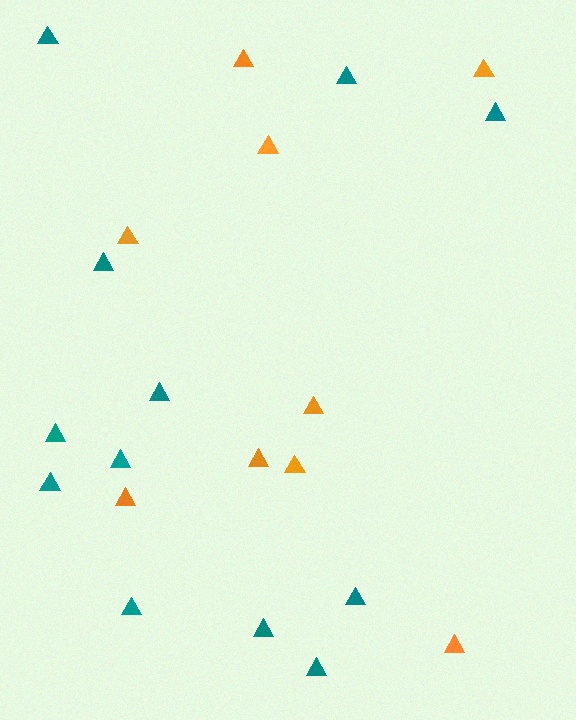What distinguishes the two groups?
There are 2 groups: one group of teal triangles (12) and one group of orange triangles (9).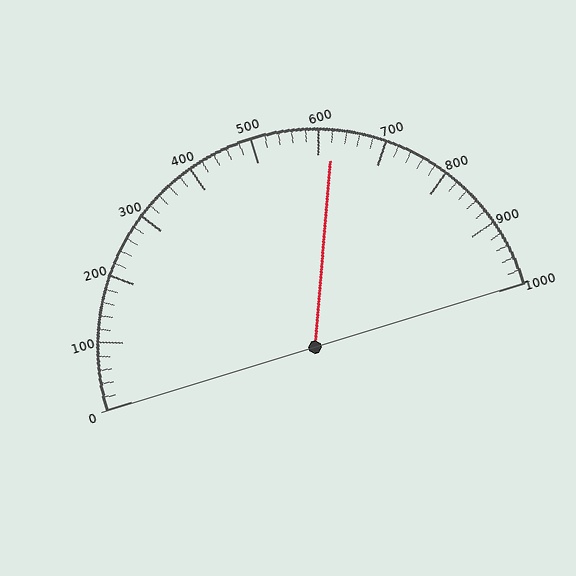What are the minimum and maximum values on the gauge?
The gauge ranges from 0 to 1000.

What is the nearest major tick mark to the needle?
The nearest major tick mark is 600.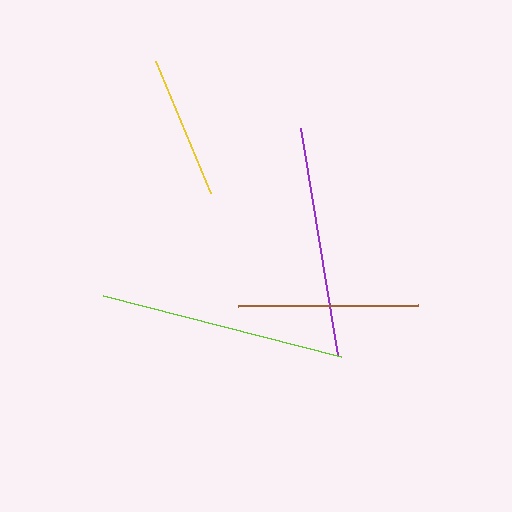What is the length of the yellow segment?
The yellow segment is approximately 143 pixels long.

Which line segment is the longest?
The lime line is the longest at approximately 246 pixels.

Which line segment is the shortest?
The yellow line is the shortest at approximately 143 pixels.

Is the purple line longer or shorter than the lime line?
The lime line is longer than the purple line.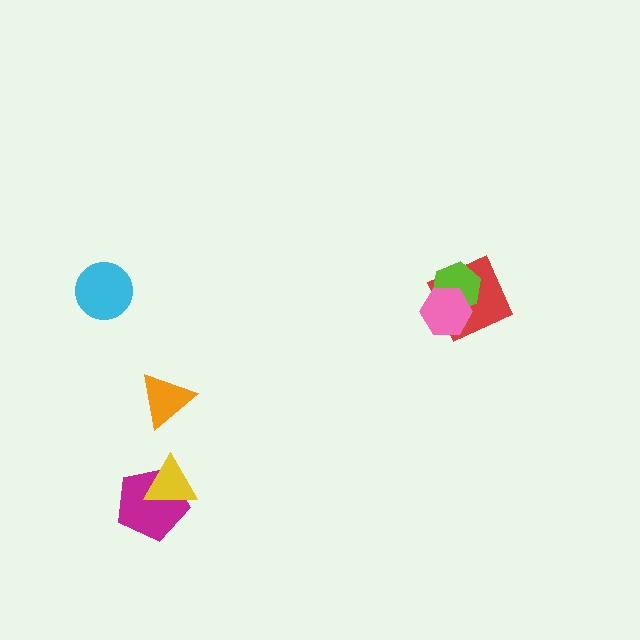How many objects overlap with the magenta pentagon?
1 object overlaps with the magenta pentagon.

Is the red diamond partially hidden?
Yes, it is partially covered by another shape.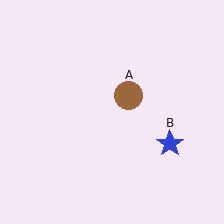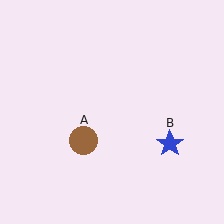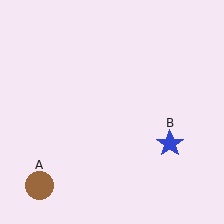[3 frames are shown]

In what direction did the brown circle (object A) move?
The brown circle (object A) moved down and to the left.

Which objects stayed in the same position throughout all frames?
Blue star (object B) remained stationary.